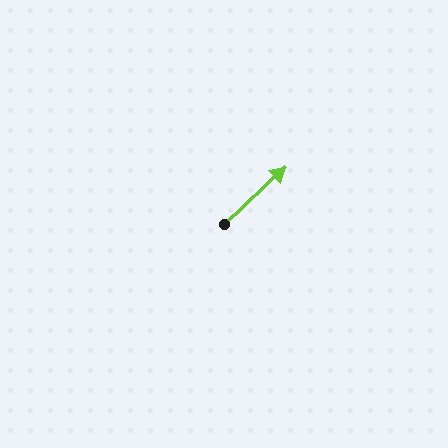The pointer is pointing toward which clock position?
Roughly 2 o'clock.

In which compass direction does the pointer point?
Northeast.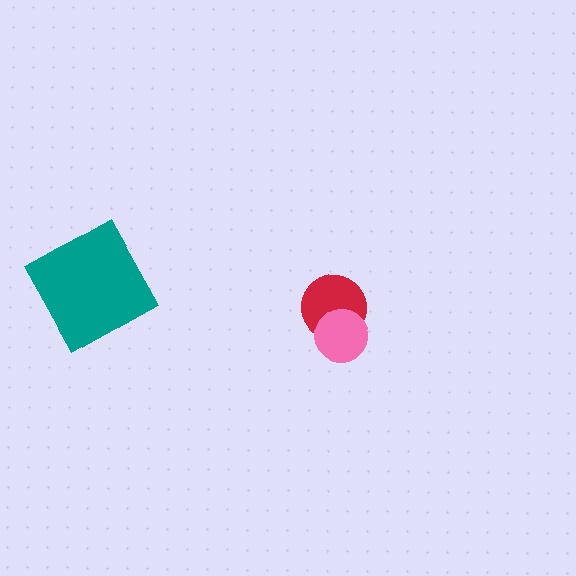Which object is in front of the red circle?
The pink circle is in front of the red circle.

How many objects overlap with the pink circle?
1 object overlaps with the pink circle.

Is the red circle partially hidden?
Yes, it is partially covered by another shape.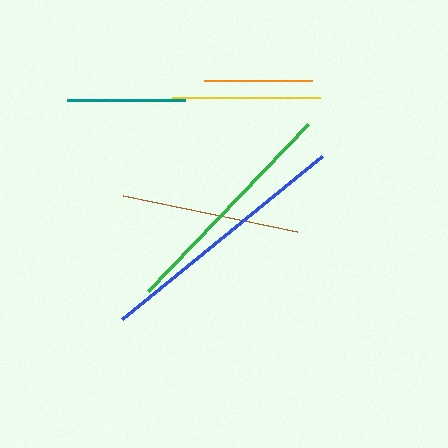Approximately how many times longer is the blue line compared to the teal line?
The blue line is approximately 2.2 times the length of the teal line.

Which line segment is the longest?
The blue line is the longest at approximately 258 pixels.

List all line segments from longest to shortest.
From longest to shortest: blue, green, brown, yellow, teal, orange.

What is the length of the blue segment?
The blue segment is approximately 258 pixels long.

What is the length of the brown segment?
The brown segment is approximately 178 pixels long.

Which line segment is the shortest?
The orange line is the shortest at approximately 108 pixels.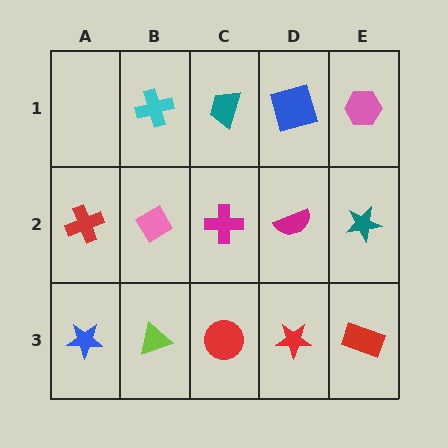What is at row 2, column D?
A magenta semicircle.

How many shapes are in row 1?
4 shapes.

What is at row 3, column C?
A red circle.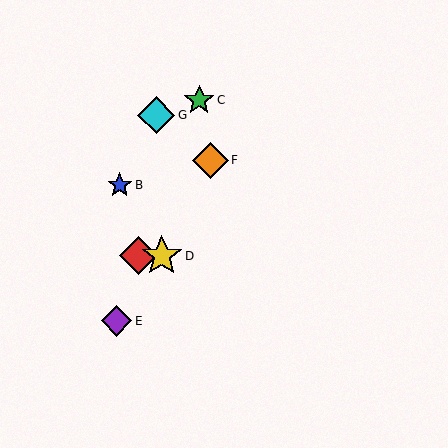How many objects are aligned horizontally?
2 objects (A, D) are aligned horizontally.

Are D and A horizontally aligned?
Yes, both are at y≈256.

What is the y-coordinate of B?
Object B is at y≈185.